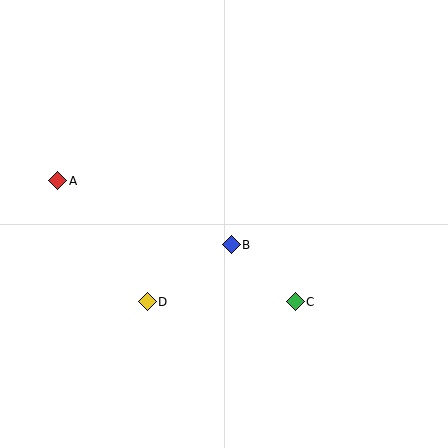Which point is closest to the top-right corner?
Point B is closest to the top-right corner.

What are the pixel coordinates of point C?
Point C is at (295, 302).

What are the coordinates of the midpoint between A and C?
The midpoint between A and C is at (176, 241).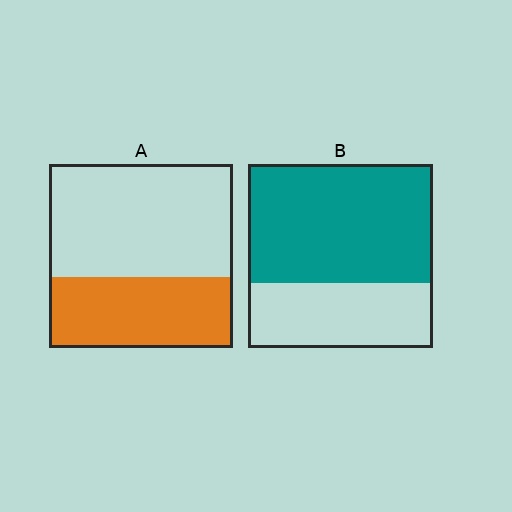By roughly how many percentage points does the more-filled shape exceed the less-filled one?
By roughly 25 percentage points (B over A).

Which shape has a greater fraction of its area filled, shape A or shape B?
Shape B.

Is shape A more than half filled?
No.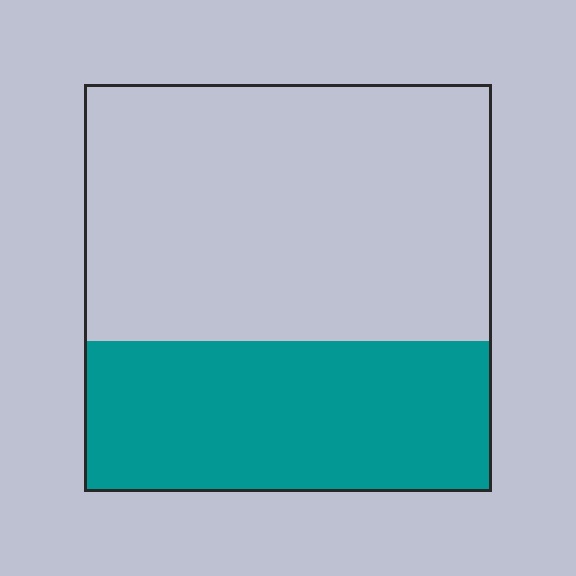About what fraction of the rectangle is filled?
About three eighths (3/8).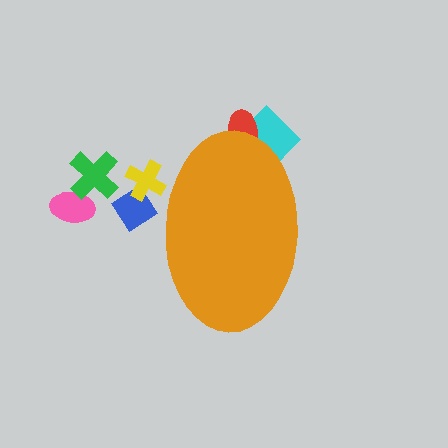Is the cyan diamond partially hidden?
Yes, the cyan diamond is partially hidden behind the orange ellipse.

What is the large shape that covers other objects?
An orange ellipse.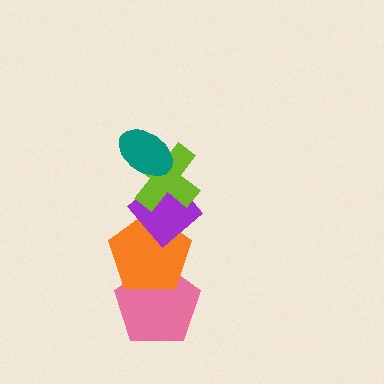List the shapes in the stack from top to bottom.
From top to bottom: the teal ellipse, the lime cross, the purple diamond, the orange pentagon, the pink pentagon.